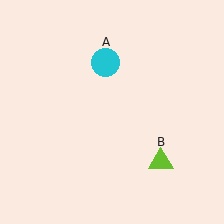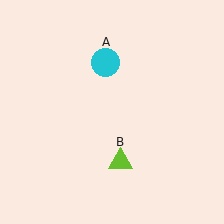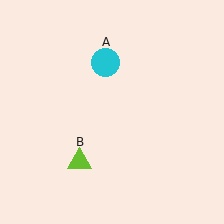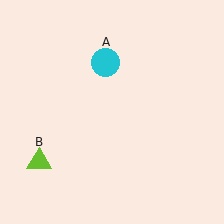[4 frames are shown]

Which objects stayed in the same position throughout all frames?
Cyan circle (object A) remained stationary.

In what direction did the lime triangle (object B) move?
The lime triangle (object B) moved left.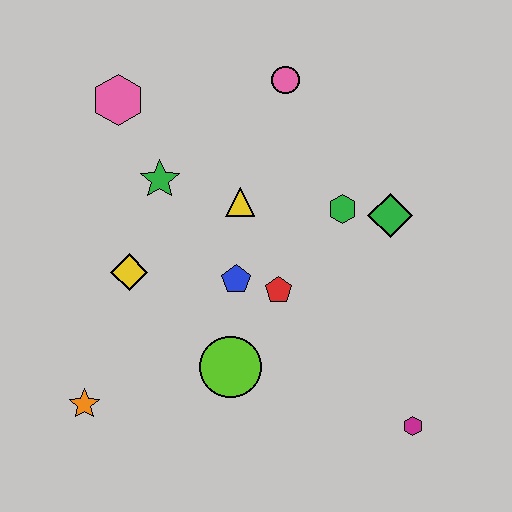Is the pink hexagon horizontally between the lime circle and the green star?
No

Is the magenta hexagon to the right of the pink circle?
Yes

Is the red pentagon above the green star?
No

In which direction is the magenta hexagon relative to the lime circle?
The magenta hexagon is to the right of the lime circle.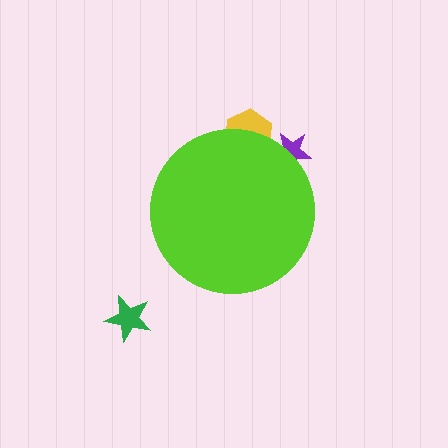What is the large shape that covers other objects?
A lime circle.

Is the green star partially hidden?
No, the green star is fully visible.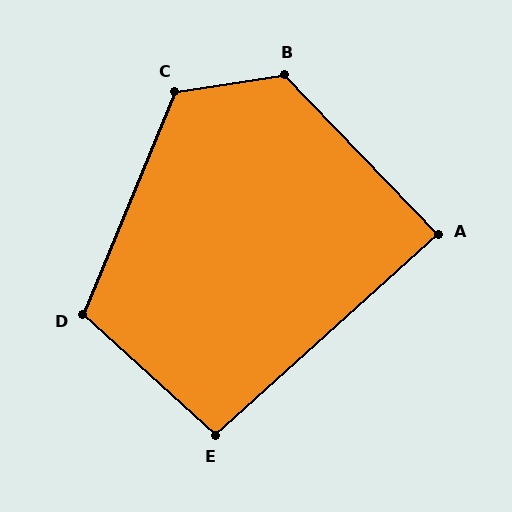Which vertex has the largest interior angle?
B, at approximately 125 degrees.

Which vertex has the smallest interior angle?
A, at approximately 88 degrees.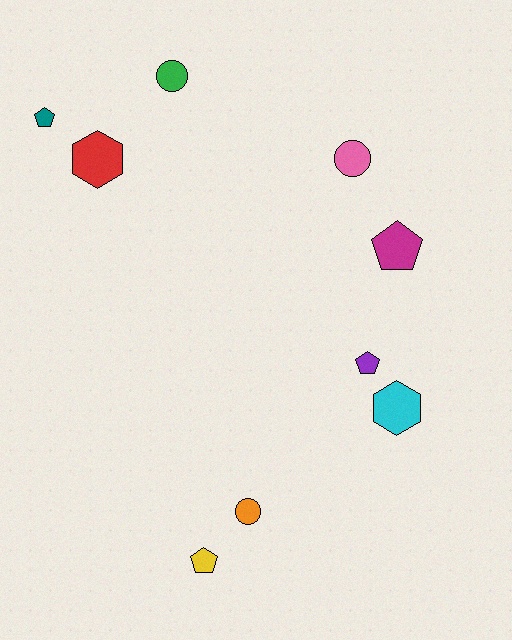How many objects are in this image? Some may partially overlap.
There are 9 objects.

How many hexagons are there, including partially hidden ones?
There are 2 hexagons.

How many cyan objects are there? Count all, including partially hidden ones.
There is 1 cyan object.